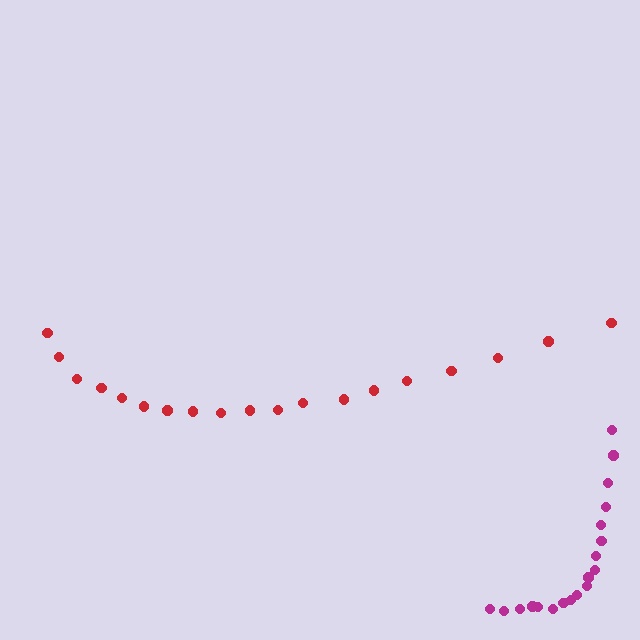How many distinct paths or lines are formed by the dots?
There are 2 distinct paths.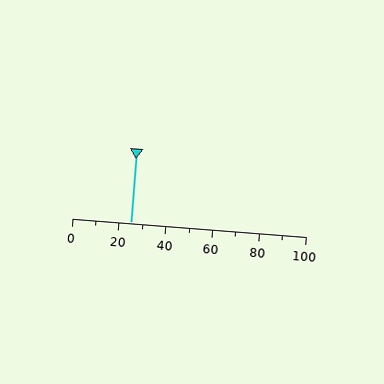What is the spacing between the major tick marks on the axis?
The major ticks are spaced 20 apart.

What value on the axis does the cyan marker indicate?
The marker indicates approximately 25.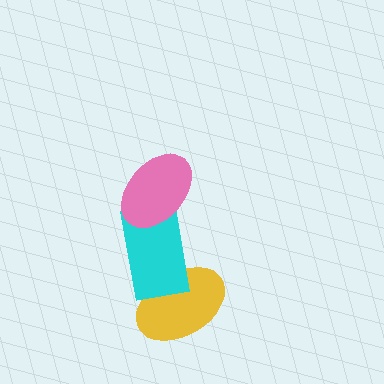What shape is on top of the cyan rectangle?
The pink ellipse is on top of the cyan rectangle.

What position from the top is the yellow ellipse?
The yellow ellipse is 3rd from the top.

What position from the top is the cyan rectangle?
The cyan rectangle is 2nd from the top.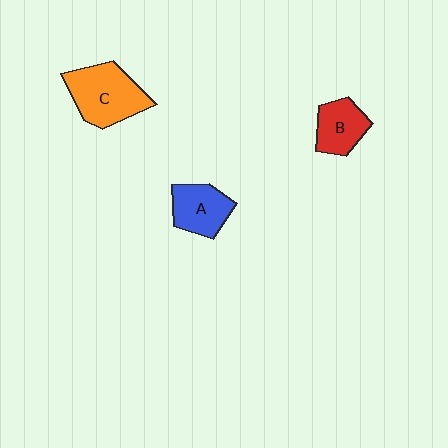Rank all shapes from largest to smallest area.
From largest to smallest: C (orange), A (blue), B (red).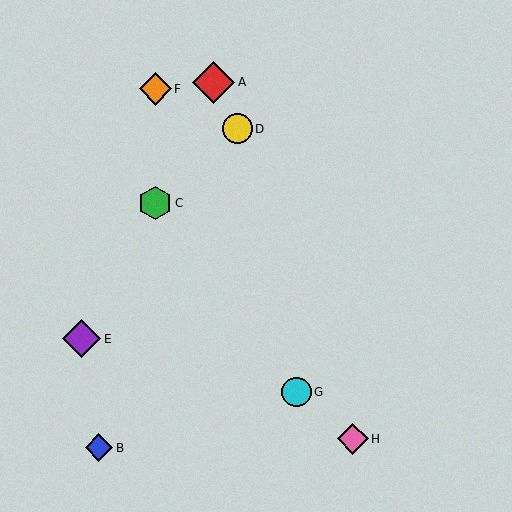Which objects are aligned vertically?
Objects C, F are aligned vertically.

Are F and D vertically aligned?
No, F is at x≈155 and D is at x≈238.